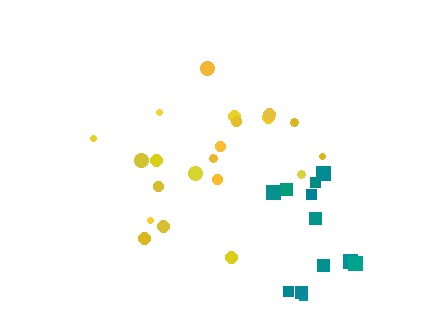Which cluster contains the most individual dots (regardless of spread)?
Yellow (21).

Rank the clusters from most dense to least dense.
yellow, teal.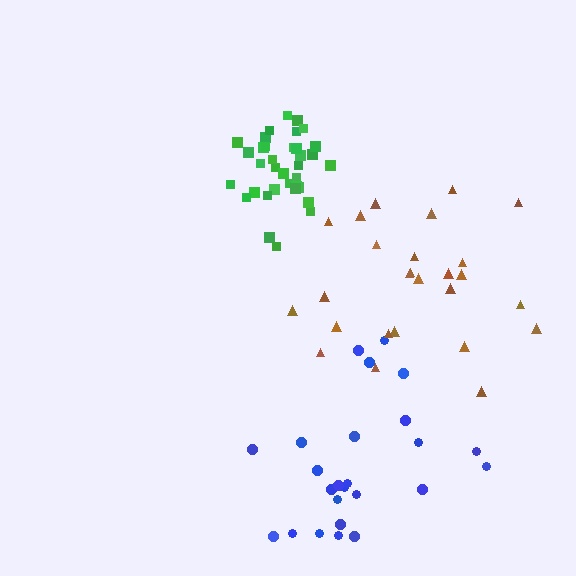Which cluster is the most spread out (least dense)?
Blue.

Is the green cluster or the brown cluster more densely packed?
Green.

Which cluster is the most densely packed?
Green.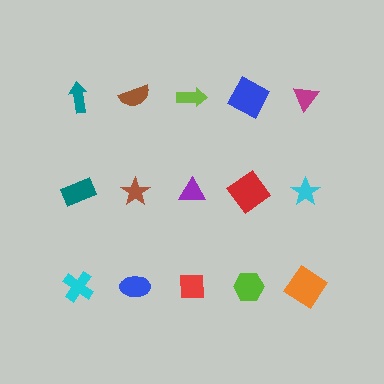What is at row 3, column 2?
A blue ellipse.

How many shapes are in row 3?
5 shapes.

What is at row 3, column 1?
A cyan cross.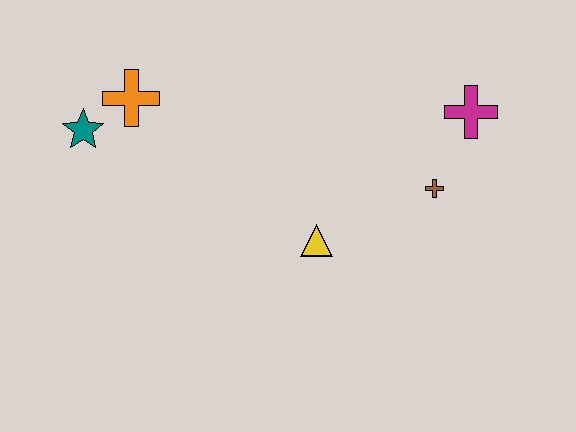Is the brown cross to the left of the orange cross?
No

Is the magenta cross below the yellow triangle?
No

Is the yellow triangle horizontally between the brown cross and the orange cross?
Yes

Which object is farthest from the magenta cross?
The teal star is farthest from the magenta cross.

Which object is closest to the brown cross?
The magenta cross is closest to the brown cross.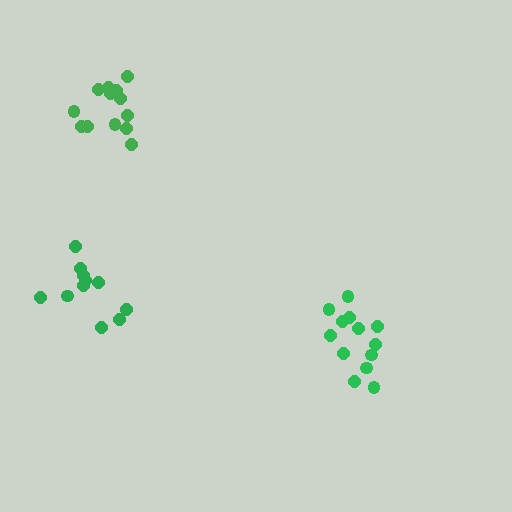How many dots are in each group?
Group 1: 13 dots, Group 2: 11 dots, Group 3: 13 dots (37 total).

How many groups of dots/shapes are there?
There are 3 groups.